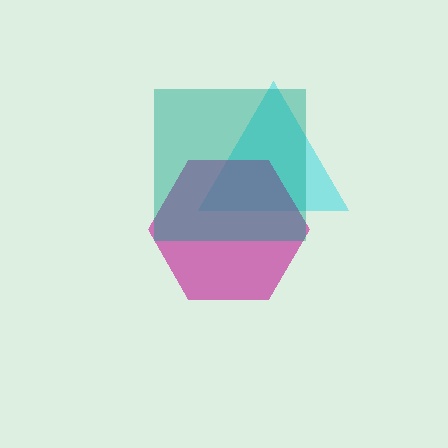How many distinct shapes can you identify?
There are 3 distinct shapes: a cyan triangle, a magenta hexagon, a teal square.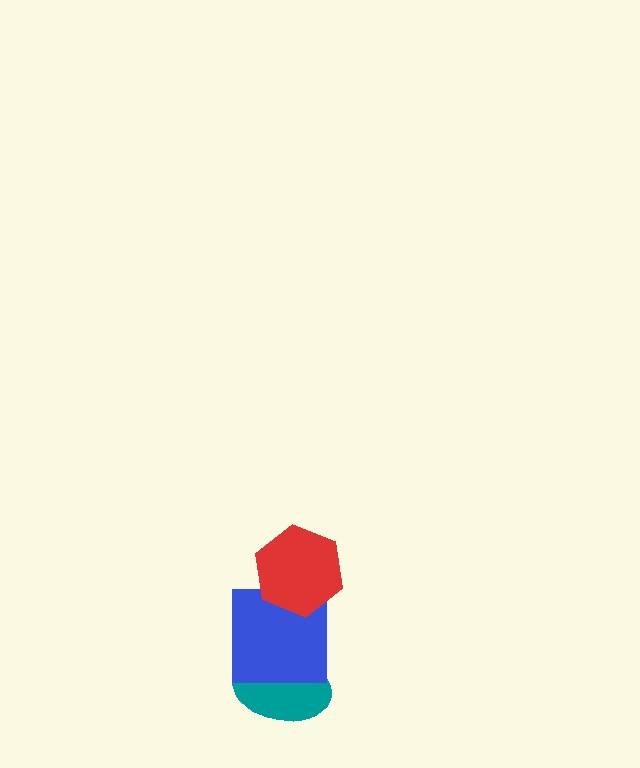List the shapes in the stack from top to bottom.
From top to bottom: the red hexagon, the blue square, the teal ellipse.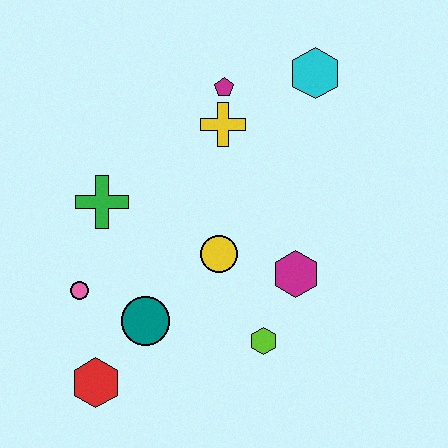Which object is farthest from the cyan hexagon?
The red hexagon is farthest from the cyan hexagon.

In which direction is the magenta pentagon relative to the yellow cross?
The magenta pentagon is above the yellow cross.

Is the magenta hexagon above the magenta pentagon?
No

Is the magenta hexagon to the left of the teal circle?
No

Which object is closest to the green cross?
The pink circle is closest to the green cross.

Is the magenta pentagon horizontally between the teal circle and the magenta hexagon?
Yes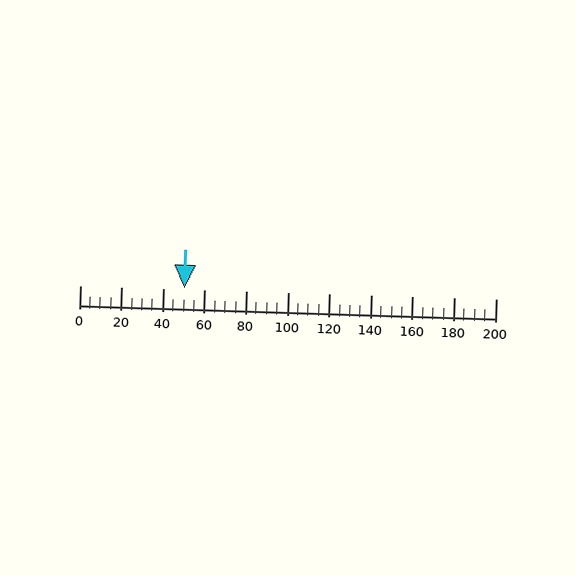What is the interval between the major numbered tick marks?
The major tick marks are spaced 20 units apart.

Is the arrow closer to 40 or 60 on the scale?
The arrow is closer to 60.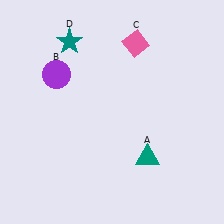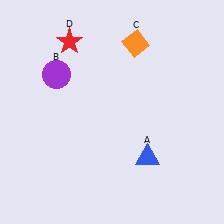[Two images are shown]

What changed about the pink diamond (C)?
In Image 1, C is pink. In Image 2, it changed to orange.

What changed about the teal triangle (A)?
In Image 1, A is teal. In Image 2, it changed to blue.